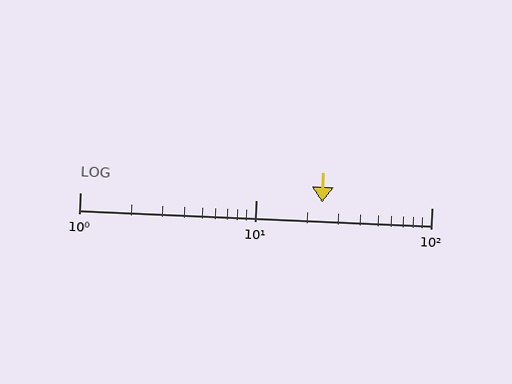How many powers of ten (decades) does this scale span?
The scale spans 2 decades, from 1 to 100.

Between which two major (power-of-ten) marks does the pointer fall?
The pointer is between 10 and 100.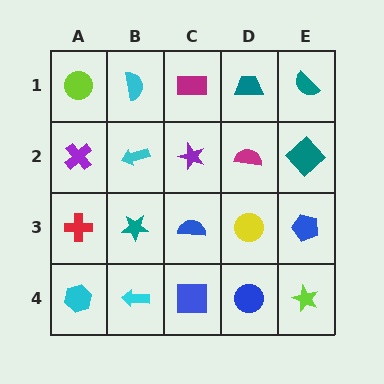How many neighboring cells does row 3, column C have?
4.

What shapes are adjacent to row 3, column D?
A magenta semicircle (row 2, column D), a blue circle (row 4, column D), a blue semicircle (row 3, column C), a blue pentagon (row 3, column E).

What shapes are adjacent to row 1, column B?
A cyan arrow (row 2, column B), a lime circle (row 1, column A), a magenta rectangle (row 1, column C).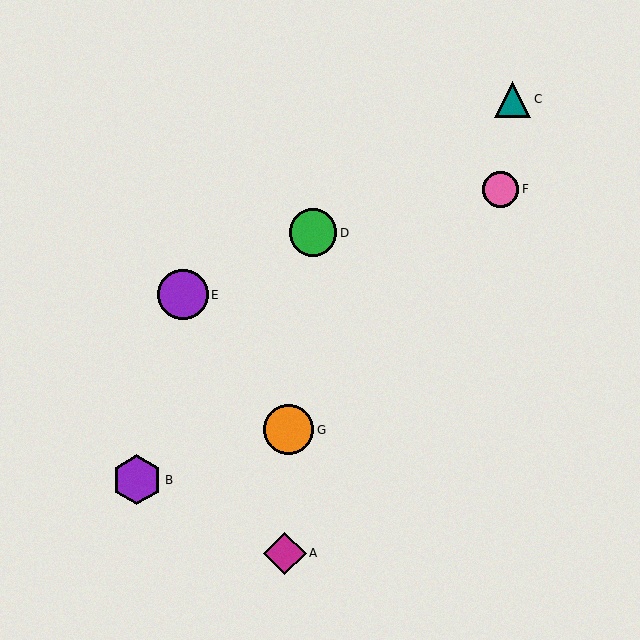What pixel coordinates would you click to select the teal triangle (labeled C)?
Click at (513, 99) to select the teal triangle C.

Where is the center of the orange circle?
The center of the orange circle is at (289, 430).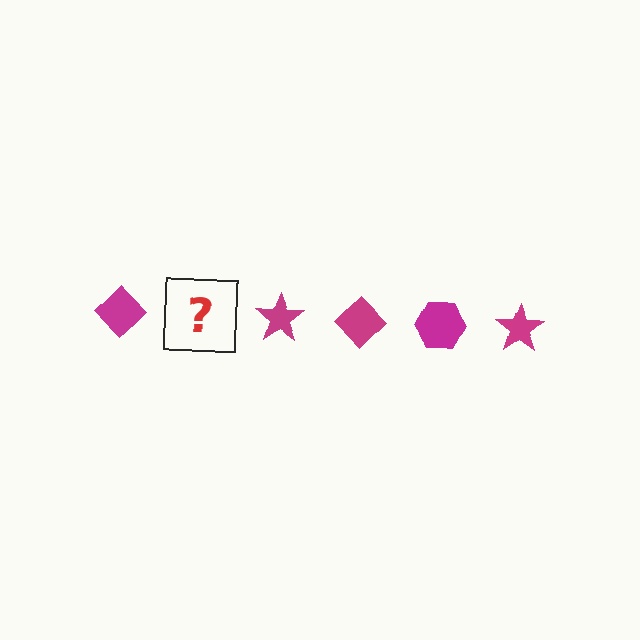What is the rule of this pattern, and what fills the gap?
The rule is that the pattern cycles through diamond, hexagon, star shapes in magenta. The gap should be filled with a magenta hexagon.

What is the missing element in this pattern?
The missing element is a magenta hexagon.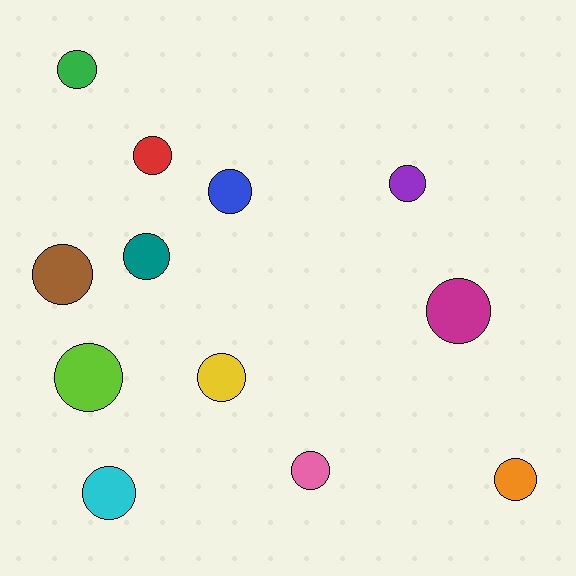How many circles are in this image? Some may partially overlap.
There are 12 circles.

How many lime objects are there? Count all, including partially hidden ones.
There is 1 lime object.